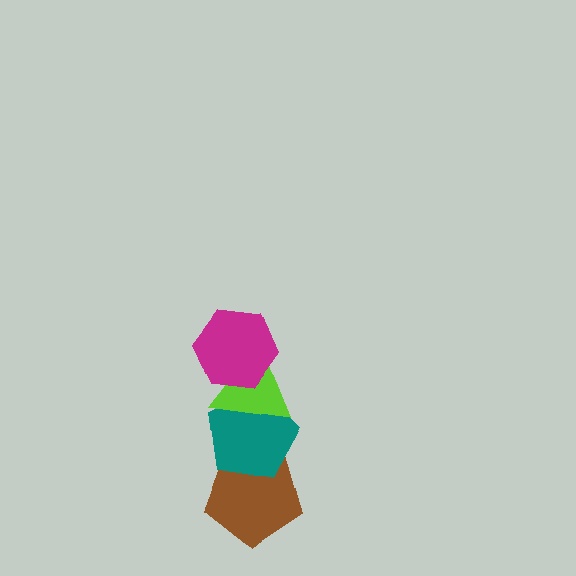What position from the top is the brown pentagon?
The brown pentagon is 4th from the top.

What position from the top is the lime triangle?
The lime triangle is 2nd from the top.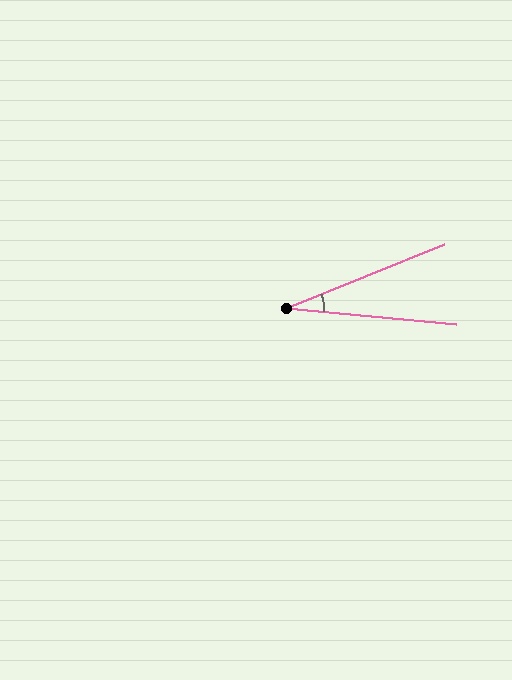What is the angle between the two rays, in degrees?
Approximately 28 degrees.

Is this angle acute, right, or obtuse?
It is acute.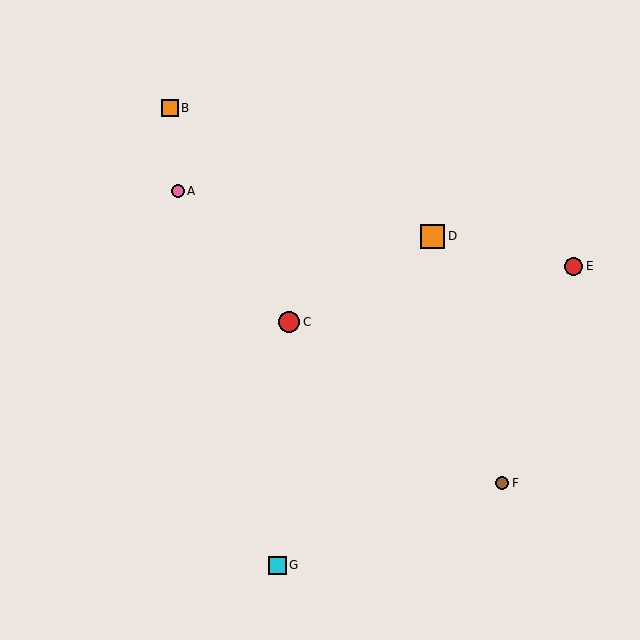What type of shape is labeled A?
Shape A is a pink circle.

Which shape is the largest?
The orange square (labeled D) is the largest.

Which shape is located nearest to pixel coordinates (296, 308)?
The red circle (labeled C) at (289, 322) is nearest to that location.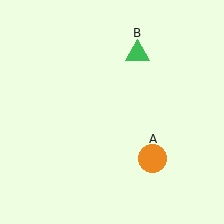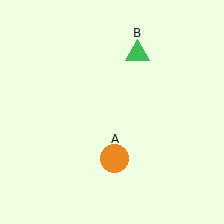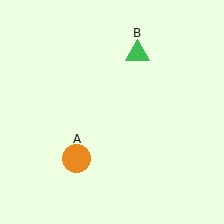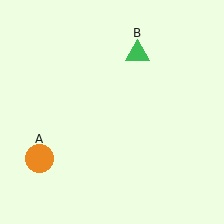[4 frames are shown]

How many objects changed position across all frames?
1 object changed position: orange circle (object A).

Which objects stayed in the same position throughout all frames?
Green triangle (object B) remained stationary.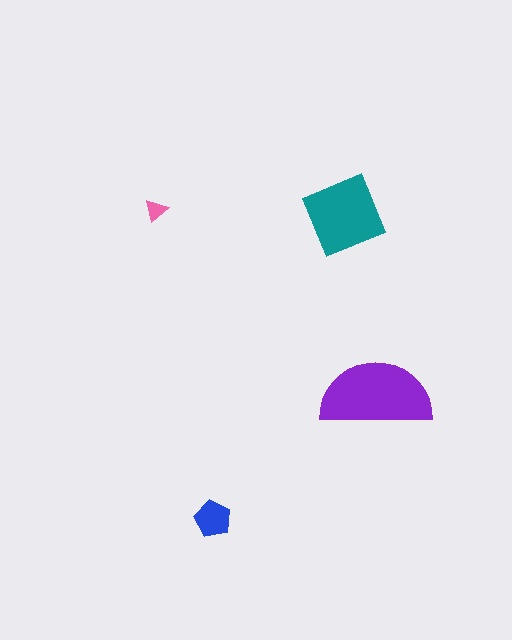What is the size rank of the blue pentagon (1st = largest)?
3rd.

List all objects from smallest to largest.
The pink triangle, the blue pentagon, the teal diamond, the purple semicircle.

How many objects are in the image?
There are 4 objects in the image.